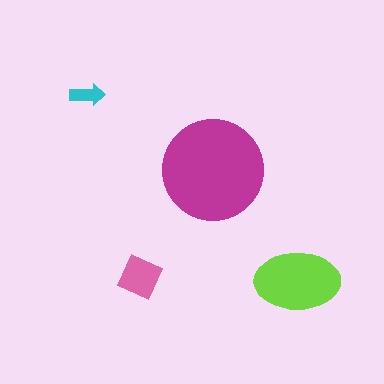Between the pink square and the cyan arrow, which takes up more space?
The pink square.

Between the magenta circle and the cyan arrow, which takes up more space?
The magenta circle.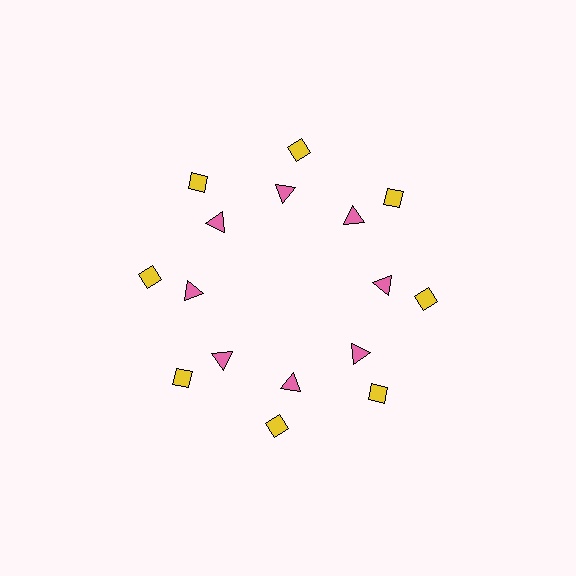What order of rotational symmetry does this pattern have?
This pattern has 8-fold rotational symmetry.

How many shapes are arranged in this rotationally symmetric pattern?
There are 16 shapes, arranged in 8 groups of 2.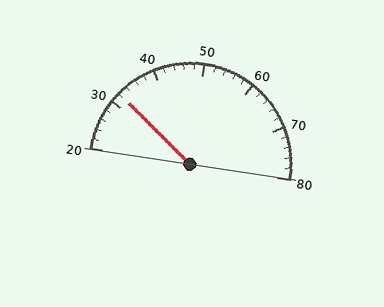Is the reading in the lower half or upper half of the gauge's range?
The reading is in the lower half of the range (20 to 80).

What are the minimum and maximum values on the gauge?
The gauge ranges from 20 to 80.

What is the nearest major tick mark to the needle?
The nearest major tick mark is 30.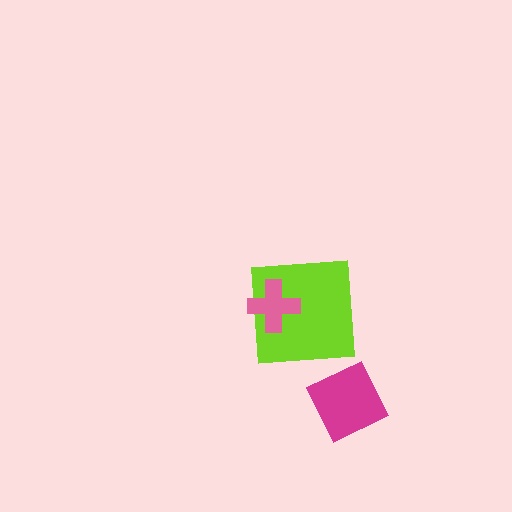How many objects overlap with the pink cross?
1 object overlaps with the pink cross.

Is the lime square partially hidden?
Yes, it is partially covered by another shape.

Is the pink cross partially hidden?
No, no other shape covers it.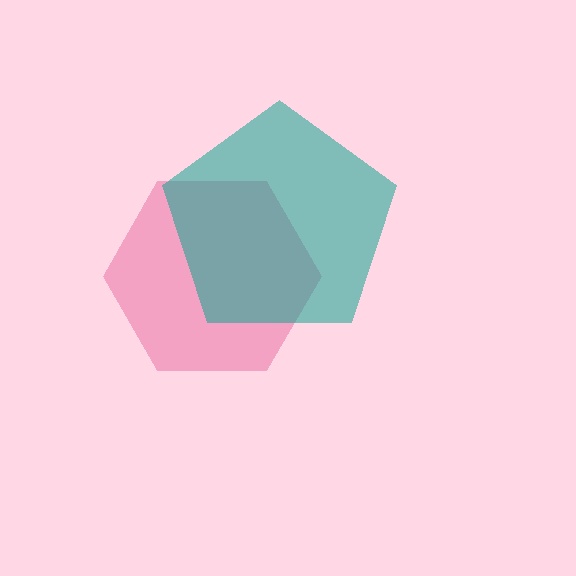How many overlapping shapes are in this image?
There are 2 overlapping shapes in the image.